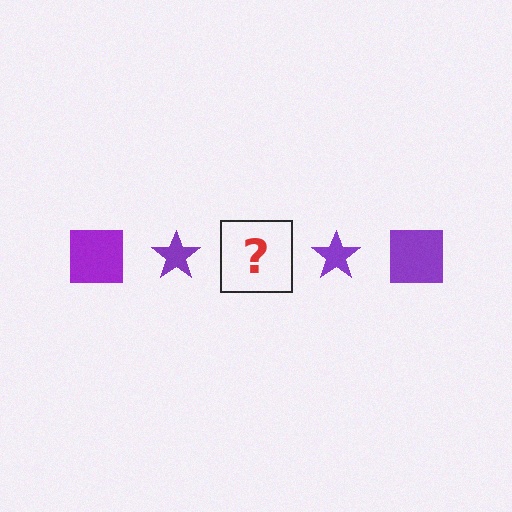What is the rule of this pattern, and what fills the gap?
The rule is that the pattern cycles through square, star shapes in purple. The gap should be filled with a purple square.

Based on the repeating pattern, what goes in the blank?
The blank should be a purple square.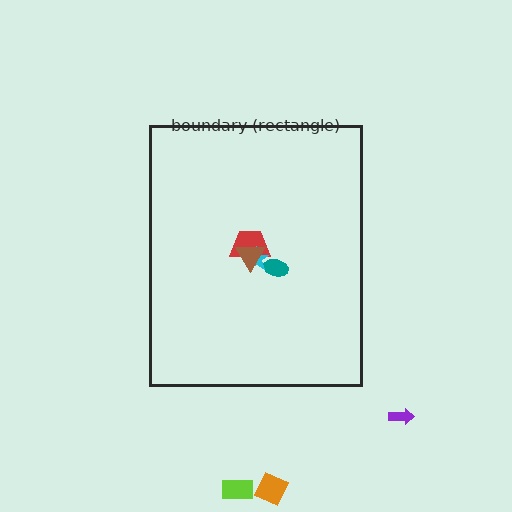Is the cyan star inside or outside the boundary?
Inside.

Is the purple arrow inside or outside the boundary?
Outside.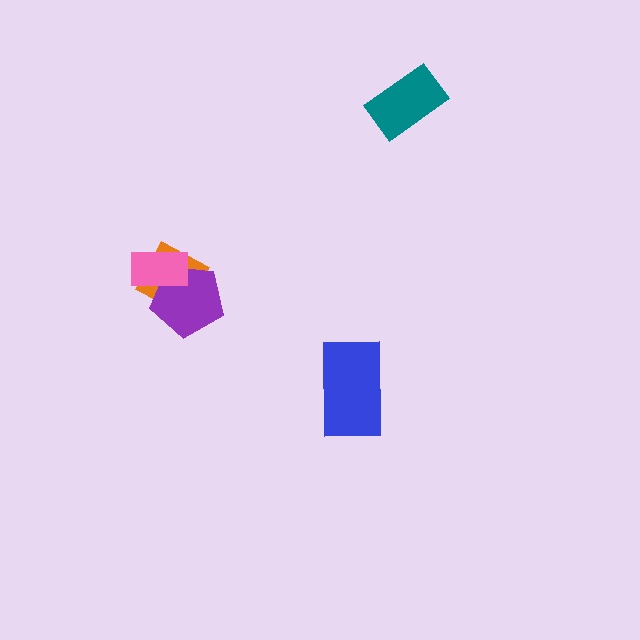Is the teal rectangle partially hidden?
No, no other shape covers it.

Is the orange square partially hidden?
Yes, it is partially covered by another shape.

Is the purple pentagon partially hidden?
Yes, it is partially covered by another shape.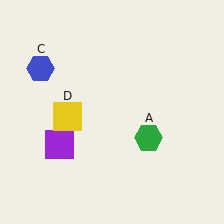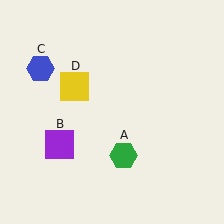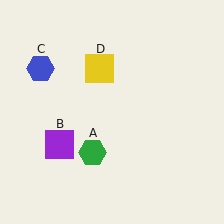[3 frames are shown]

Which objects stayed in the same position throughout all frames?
Purple square (object B) and blue hexagon (object C) remained stationary.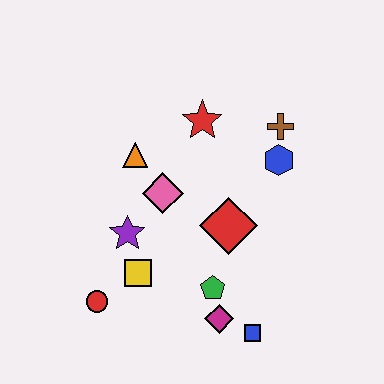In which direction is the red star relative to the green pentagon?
The red star is above the green pentagon.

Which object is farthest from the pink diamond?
The blue square is farthest from the pink diamond.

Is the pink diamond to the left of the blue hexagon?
Yes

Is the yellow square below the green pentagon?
No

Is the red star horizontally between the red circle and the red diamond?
Yes